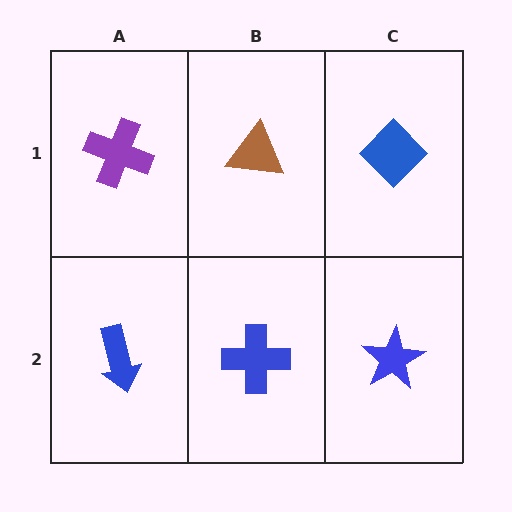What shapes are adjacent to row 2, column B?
A brown triangle (row 1, column B), a blue arrow (row 2, column A), a blue star (row 2, column C).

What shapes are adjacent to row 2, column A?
A purple cross (row 1, column A), a blue cross (row 2, column B).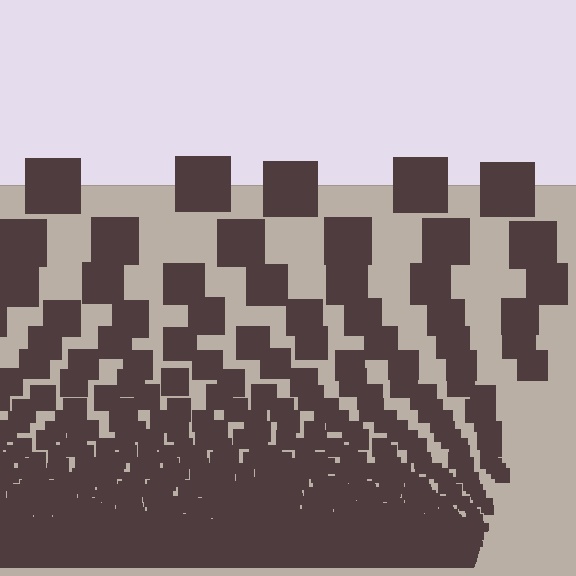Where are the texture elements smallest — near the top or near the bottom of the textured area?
Near the bottom.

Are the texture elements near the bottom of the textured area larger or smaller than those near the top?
Smaller. The gradient is inverted — elements near the bottom are smaller and denser.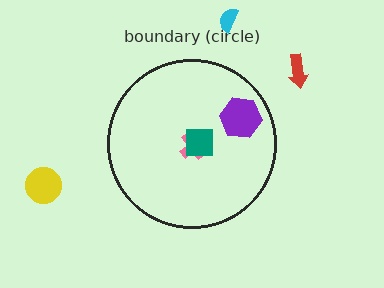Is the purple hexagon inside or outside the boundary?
Inside.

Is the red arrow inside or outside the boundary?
Outside.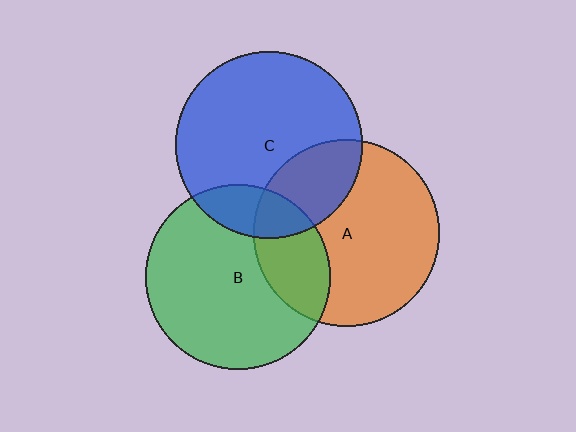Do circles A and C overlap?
Yes.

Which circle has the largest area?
Circle C (blue).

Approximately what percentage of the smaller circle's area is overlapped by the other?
Approximately 25%.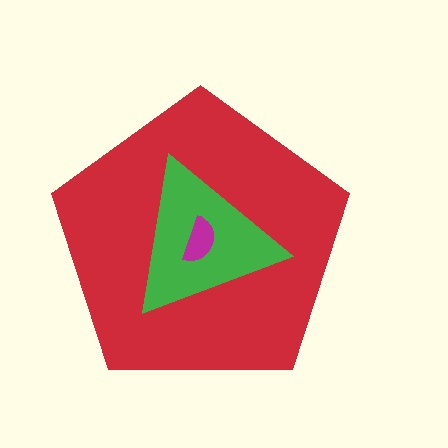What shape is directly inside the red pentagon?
The green triangle.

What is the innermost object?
The magenta semicircle.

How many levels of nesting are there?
3.